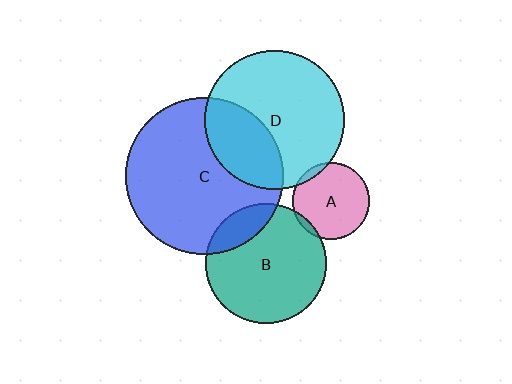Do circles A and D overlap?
Yes.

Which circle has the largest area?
Circle C (blue).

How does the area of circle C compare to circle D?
Approximately 1.3 times.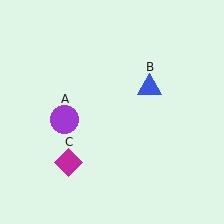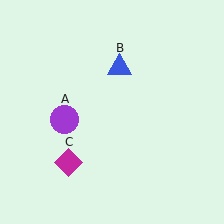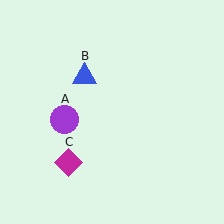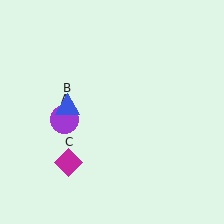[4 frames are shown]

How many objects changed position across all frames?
1 object changed position: blue triangle (object B).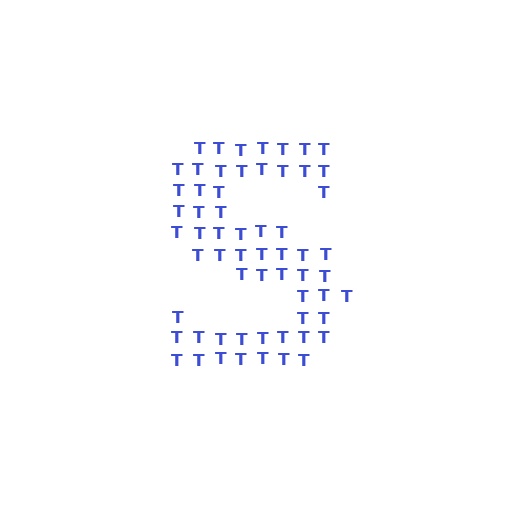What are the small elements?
The small elements are letter T's.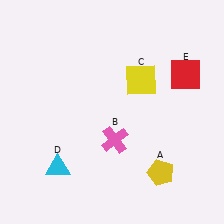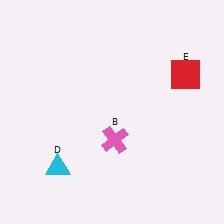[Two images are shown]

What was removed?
The yellow square (C), the yellow pentagon (A) were removed in Image 2.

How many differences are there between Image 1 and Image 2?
There are 2 differences between the two images.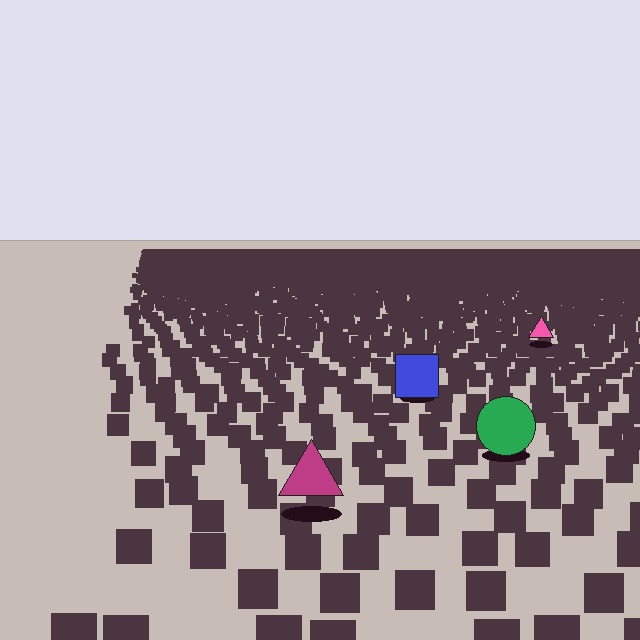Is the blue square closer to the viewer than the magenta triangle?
No. The magenta triangle is closer — you can tell from the texture gradient: the ground texture is coarser near it.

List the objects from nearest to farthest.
From nearest to farthest: the magenta triangle, the green circle, the blue square, the pink triangle.